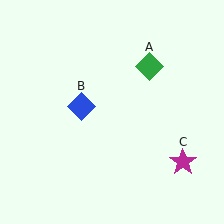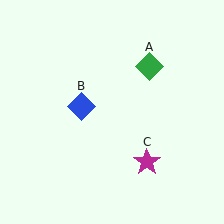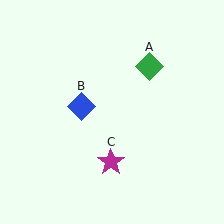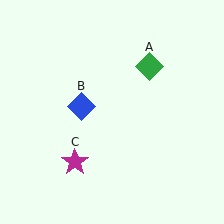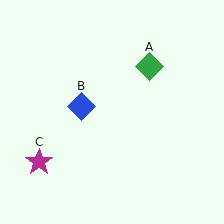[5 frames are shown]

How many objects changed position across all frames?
1 object changed position: magenta star (object C).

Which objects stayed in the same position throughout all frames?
Green diamond (object A) and blue diamond (object B) remained stationary.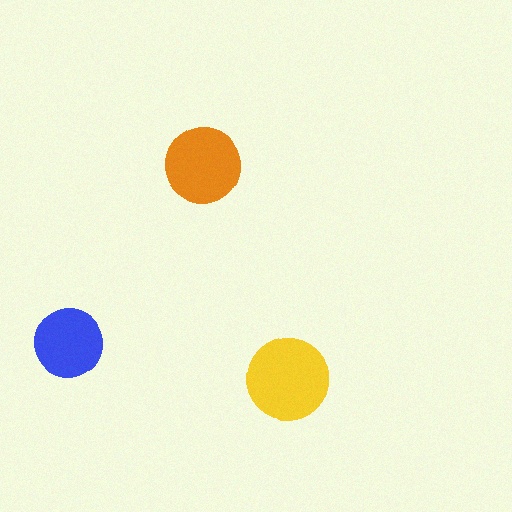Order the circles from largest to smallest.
the yellow one, the orange one, the blue one.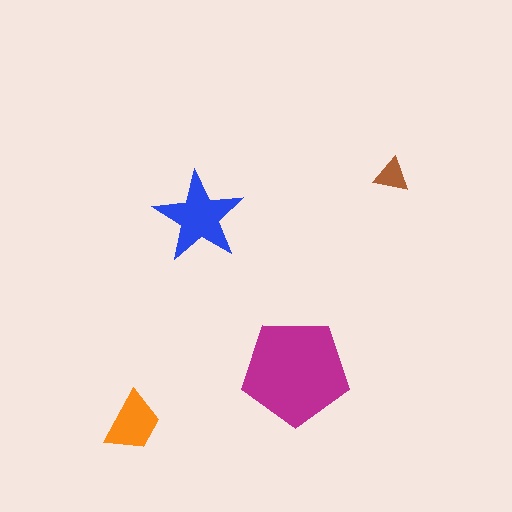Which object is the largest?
The magenta pentagon.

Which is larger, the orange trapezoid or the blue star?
The blue star.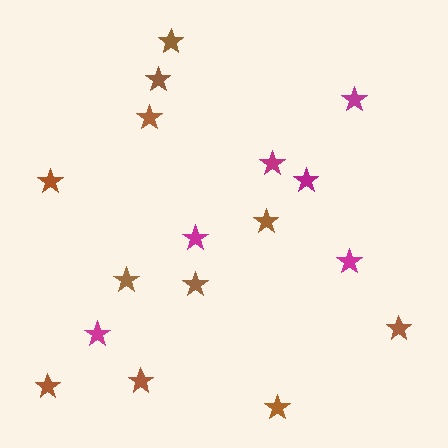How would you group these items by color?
There are 2 groups: one group of brown stars (11) and one group of magenta stars (6).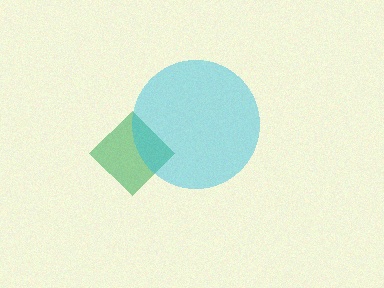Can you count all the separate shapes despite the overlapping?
Yes, there are 2 separate shapes.